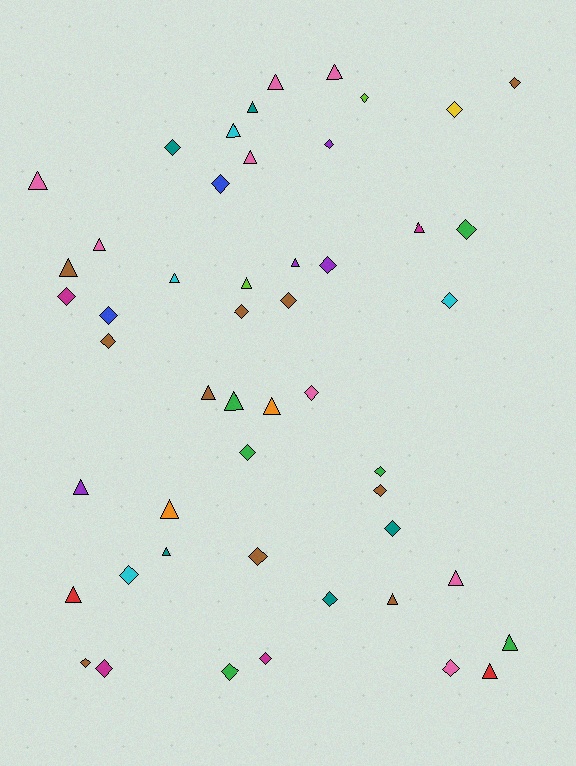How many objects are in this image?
There are 50 objects.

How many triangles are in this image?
There are 23 triangles.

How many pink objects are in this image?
There are 8 pink objects.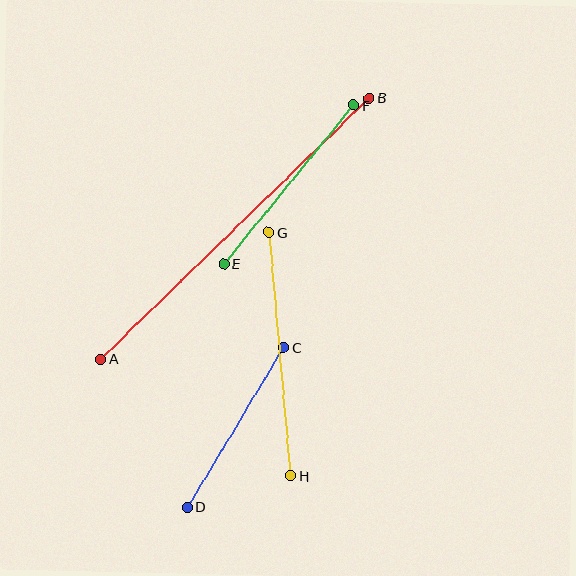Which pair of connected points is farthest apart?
Points A and B are farthest apart.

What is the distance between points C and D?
The distance is approximately 186 pixels.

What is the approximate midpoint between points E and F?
The midpoint is at approximately (289, 184) pixels.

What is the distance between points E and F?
The distance is approximately 205 pixels.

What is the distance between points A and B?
The distance is approximately 374 pixels.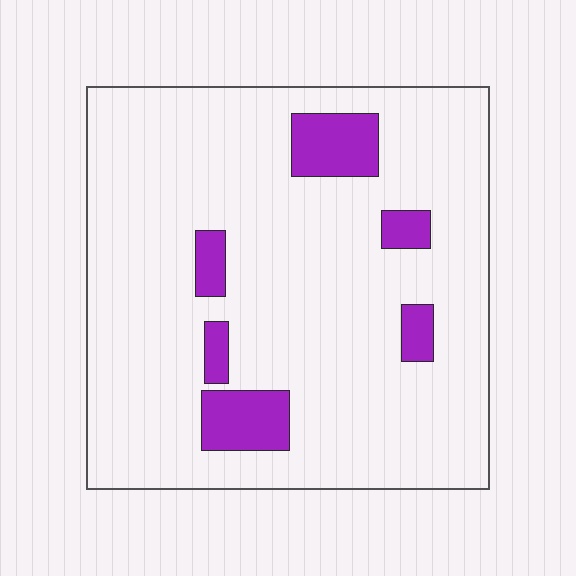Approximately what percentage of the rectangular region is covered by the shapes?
Approximately 10%.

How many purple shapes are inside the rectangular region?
6.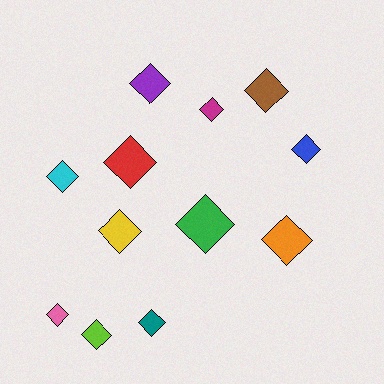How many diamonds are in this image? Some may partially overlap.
There are 12 diamonds.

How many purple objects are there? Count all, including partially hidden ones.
There is 1 purple object.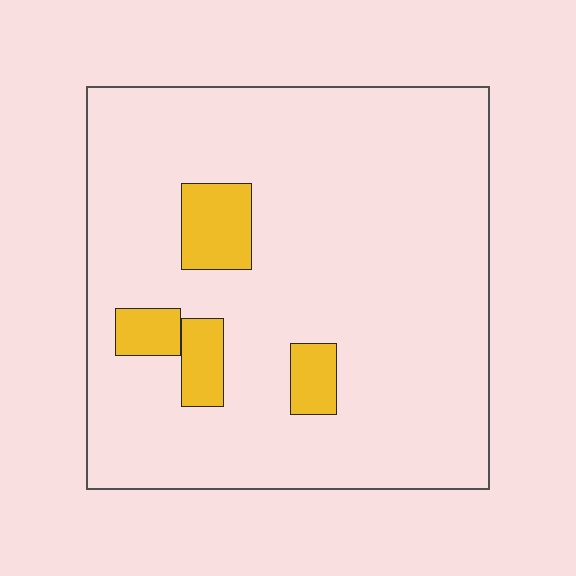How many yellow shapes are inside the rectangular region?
4.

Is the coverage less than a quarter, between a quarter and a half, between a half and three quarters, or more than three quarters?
Less than a quarter.